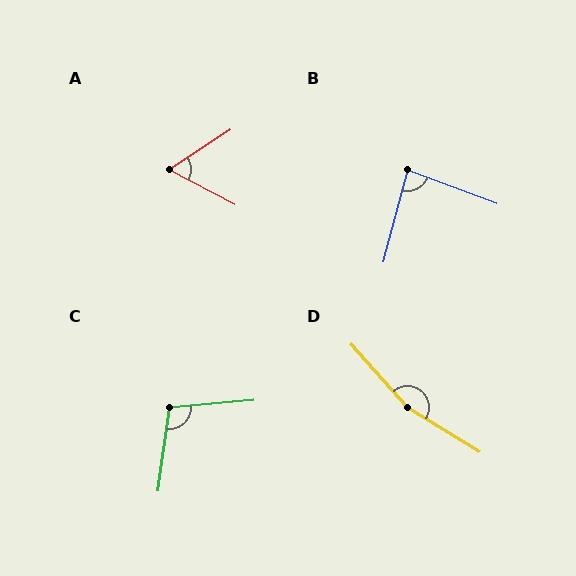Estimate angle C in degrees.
Approximately 103 degrees.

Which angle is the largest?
D, at approximately 163 degrees.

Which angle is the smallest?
A, at approximately 61 degrees.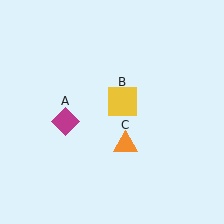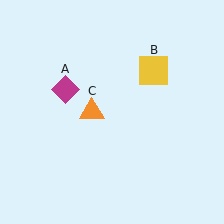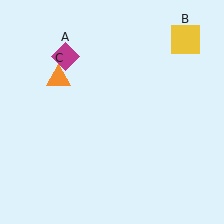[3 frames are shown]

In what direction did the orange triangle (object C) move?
The orange triangle (object C) moved up and to the left.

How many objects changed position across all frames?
3 objects changed position: magenta diamond (object A), yellow square (object B), orange triangle (object C).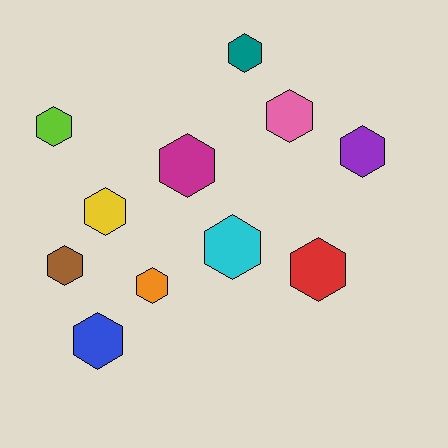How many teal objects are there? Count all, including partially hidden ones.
There is 1 teal object.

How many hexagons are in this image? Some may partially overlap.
There are 11 hexagons.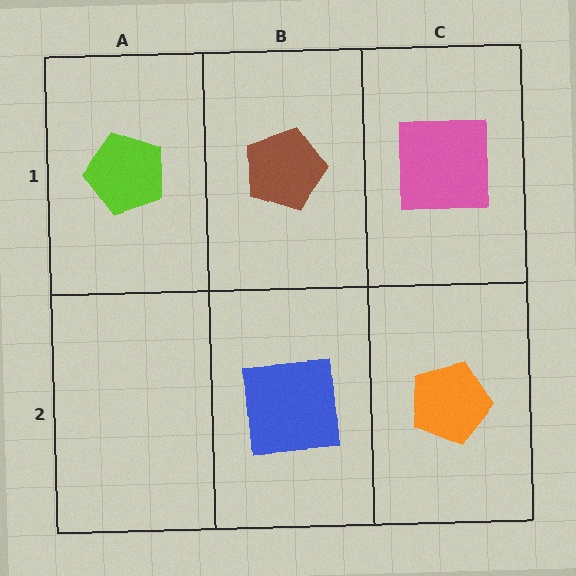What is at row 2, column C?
An orange pentagon.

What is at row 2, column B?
A blue square.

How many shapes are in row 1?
3 shapes.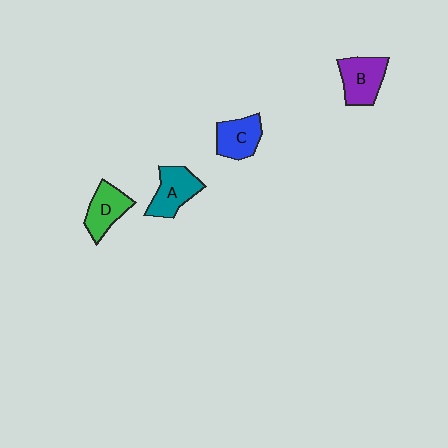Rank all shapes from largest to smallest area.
From largest to smallest: B (purple), A (teal), C (blue), D (green).